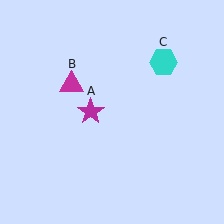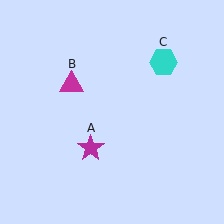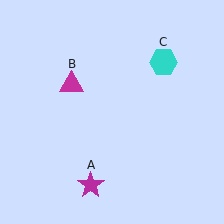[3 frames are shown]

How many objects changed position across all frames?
1 object changed position: magenta star (object A).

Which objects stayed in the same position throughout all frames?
Magenta triangle (object B) and cyan hexagon (object C) remained stationary.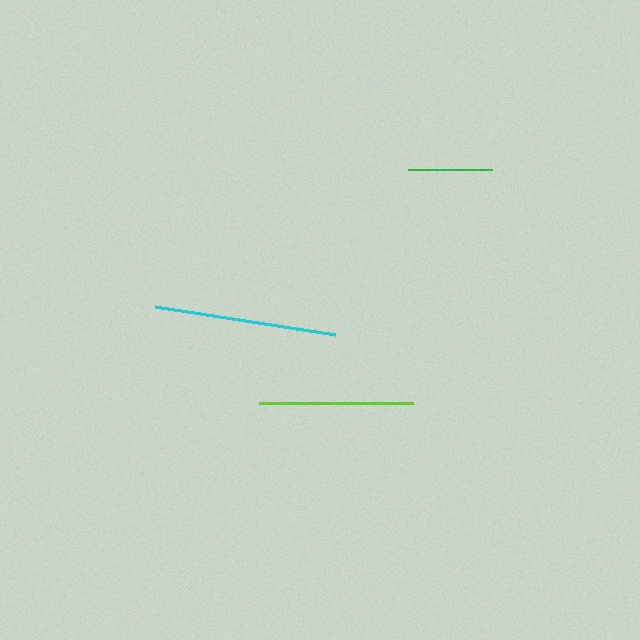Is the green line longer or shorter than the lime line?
The lime line is longer than the green line.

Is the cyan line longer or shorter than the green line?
The cyan line is longer than the green line.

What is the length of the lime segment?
The lime segment is approximately 153 pixels long.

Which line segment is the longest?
The cyan line is the longest at approximately 182 pixels.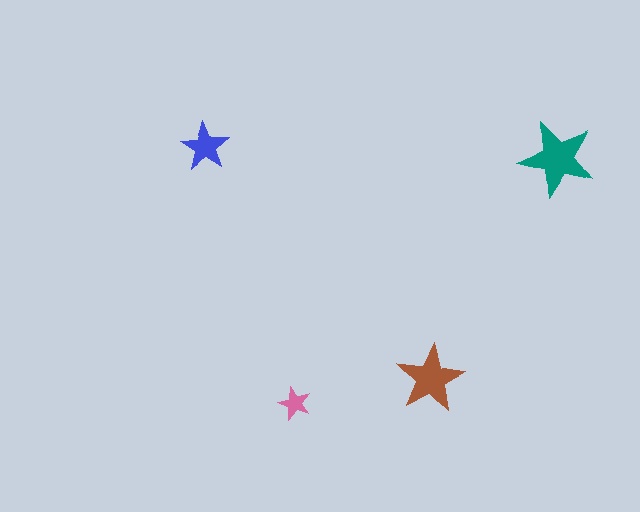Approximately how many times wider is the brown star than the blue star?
About 1.5 times wider.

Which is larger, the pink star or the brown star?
The brown one.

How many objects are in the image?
There are 4 objects in the image.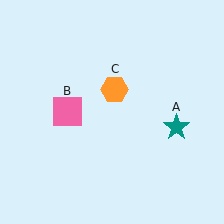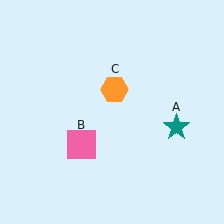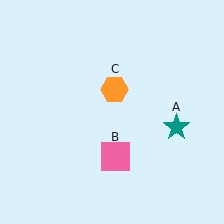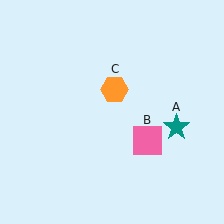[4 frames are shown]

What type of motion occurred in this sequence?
The pink square (object B) rotated counterclockwise around the center of the scene.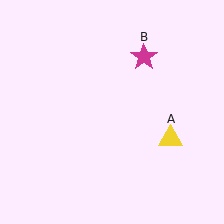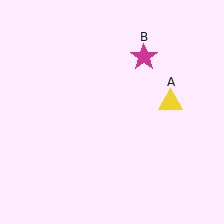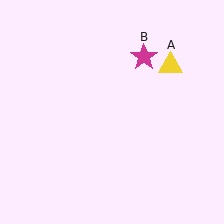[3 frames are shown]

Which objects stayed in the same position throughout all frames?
Magenta star (object B) remained stationary.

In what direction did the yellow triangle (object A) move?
The yellow triangle (object A) moved up.